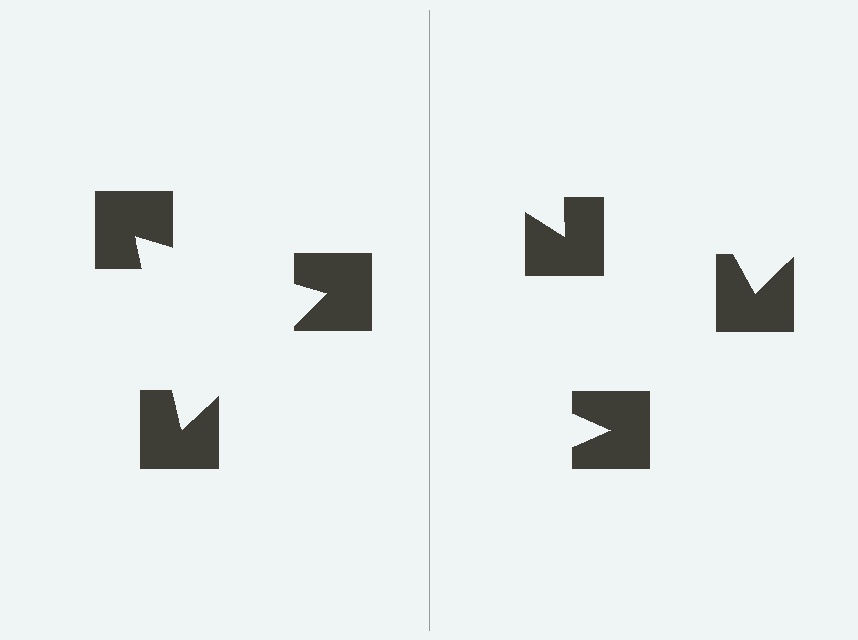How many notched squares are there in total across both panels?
6 — 3 on each side.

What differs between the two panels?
The notched squares are positioned identically on both sides; only the wedge orientations differ. On the left they align to a triangle; on the right they are misaligned.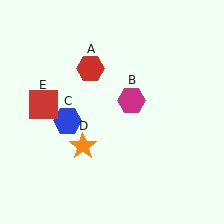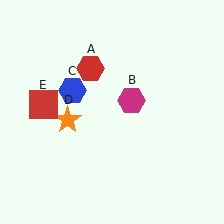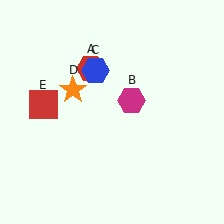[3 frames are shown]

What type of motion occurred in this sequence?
The blue hexagon (object C), orange star (object D) rotated clockwise around the center of the scene.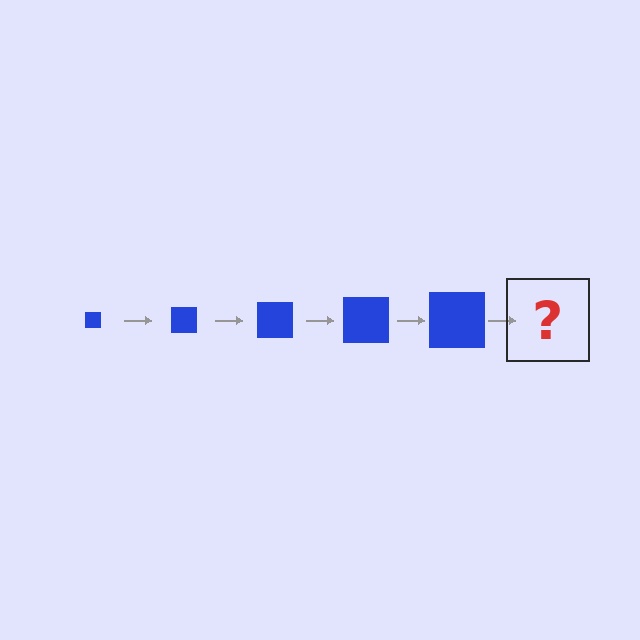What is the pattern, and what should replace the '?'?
The pattern is that the square gets progressively larger each step. The '?' should be a blue square, larger than the previous one.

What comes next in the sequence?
The next element should be a blue square, larger than the previous one.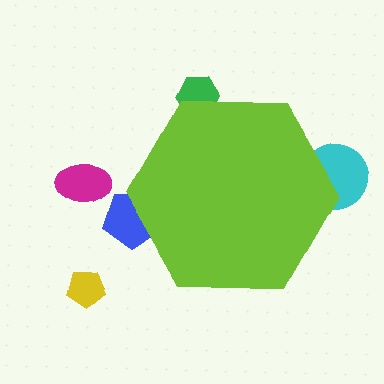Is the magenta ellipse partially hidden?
No, the magenta ellipse is fully visible.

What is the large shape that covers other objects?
A lime hexagon.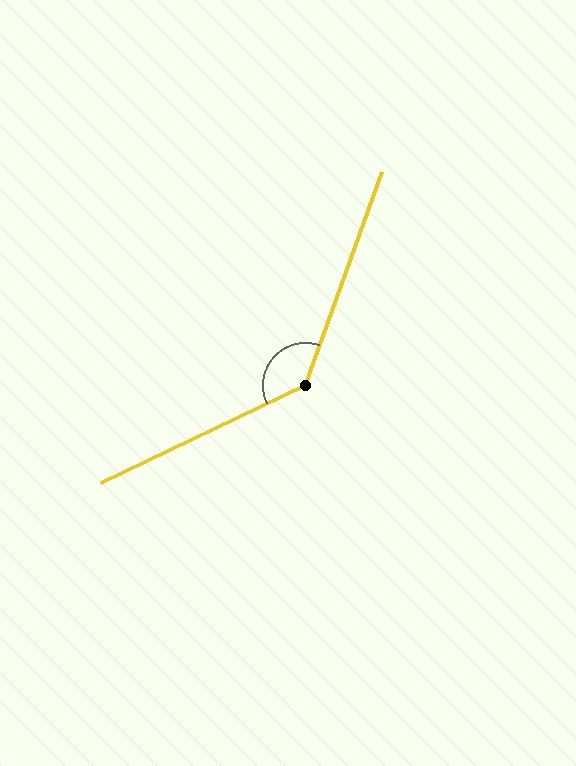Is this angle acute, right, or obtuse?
It is obtuse.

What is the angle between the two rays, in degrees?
Approximately 135 degrees.